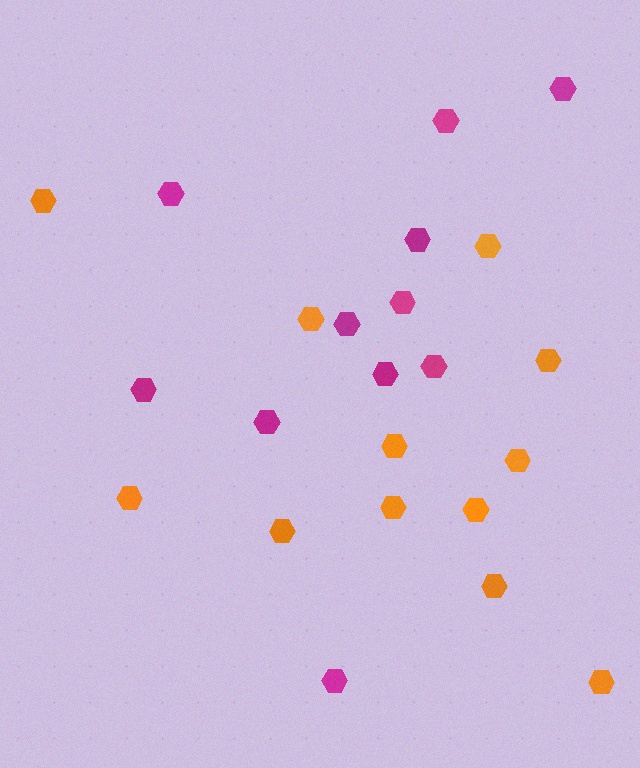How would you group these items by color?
There are 2 groups: one group of magenta hexagons (11) and one group of orange hexagons (12).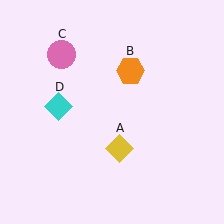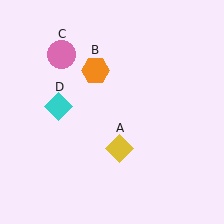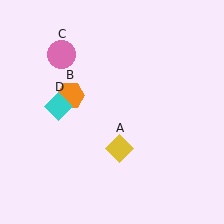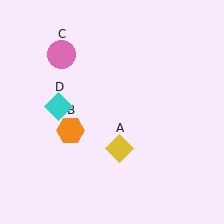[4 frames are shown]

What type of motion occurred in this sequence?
The orange hexagon (object B) rotated counterclockwise around the center of the scene.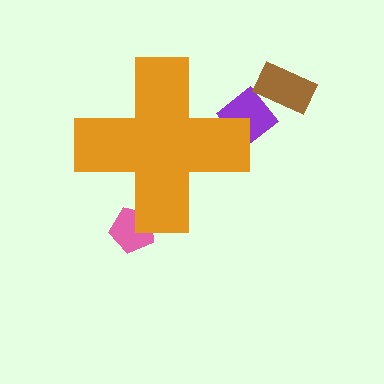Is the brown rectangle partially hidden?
No, the brown rectangle is fully visible.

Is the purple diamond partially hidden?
Yes, the purple diamond is partially hidden behind the orange cross.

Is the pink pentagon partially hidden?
Yes, the pink pentagon is partially hidden behind the orange cross.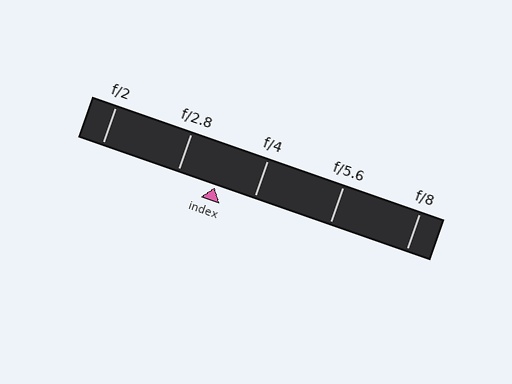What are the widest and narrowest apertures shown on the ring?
The widest aperture shown is f/2 and the narrowest is f/8.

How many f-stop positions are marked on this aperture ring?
There are 5 f-stop positions marked.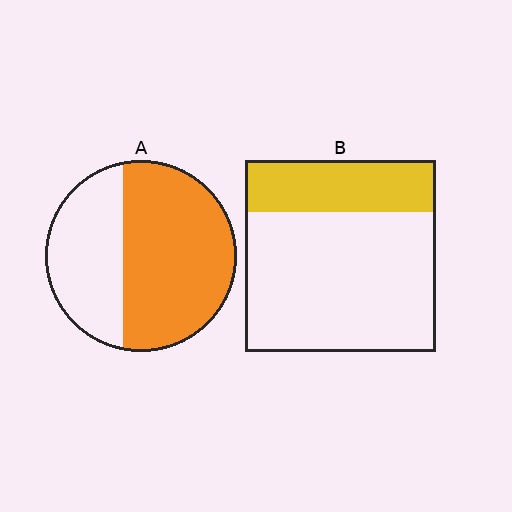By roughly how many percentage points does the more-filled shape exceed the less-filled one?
By roughly 35 percentage points (A over B).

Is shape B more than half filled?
No.